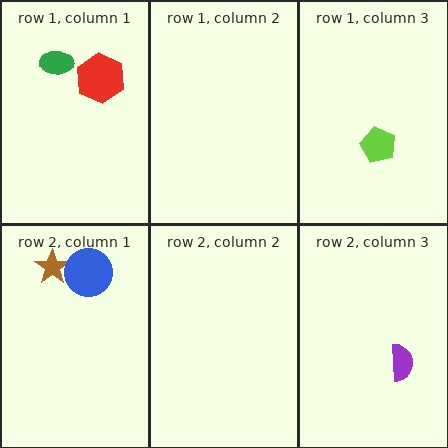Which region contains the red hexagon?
The row 1, column 1 region.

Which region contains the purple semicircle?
The row 2, column 3 region.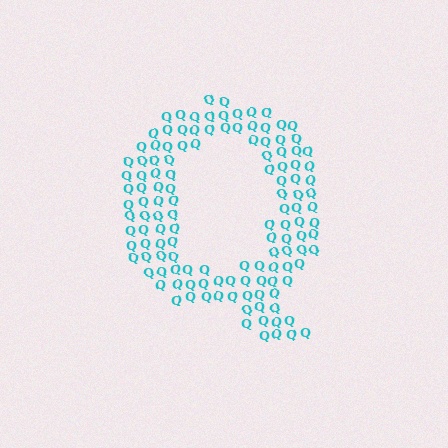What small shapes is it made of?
It is made of small letter Q's.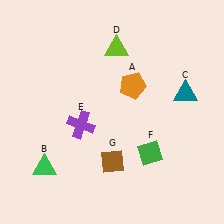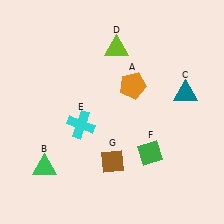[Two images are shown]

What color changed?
The cross (E) changed from purple in Image 1 to cyan in Image 2.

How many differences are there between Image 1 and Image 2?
There is 1 difference between the two images.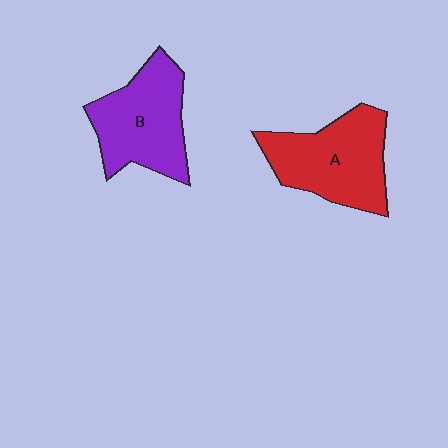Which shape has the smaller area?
Shape B (purple).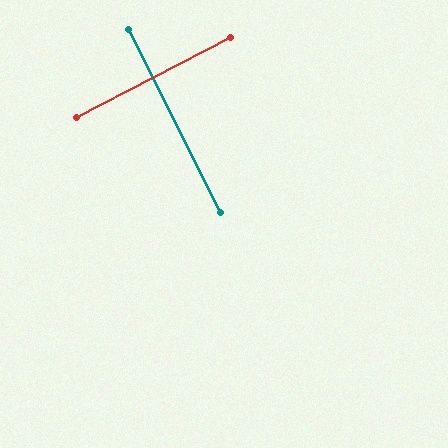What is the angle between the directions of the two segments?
Approximately 89 degrees.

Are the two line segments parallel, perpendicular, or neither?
Perpendicular — they meet at approximately 89°.